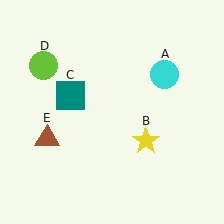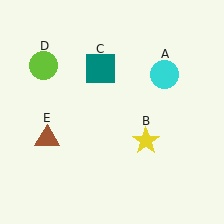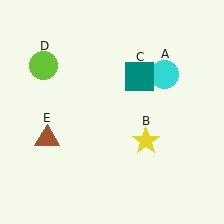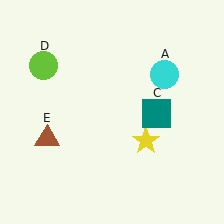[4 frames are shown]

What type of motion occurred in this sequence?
The teal square (object C) rotated clockwise around the center of the scene.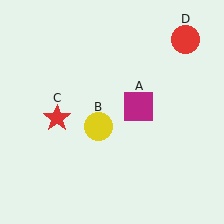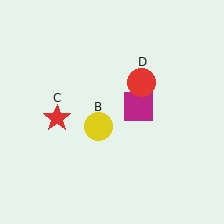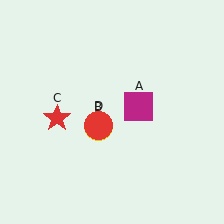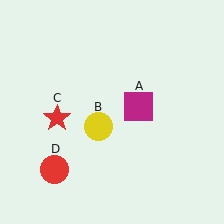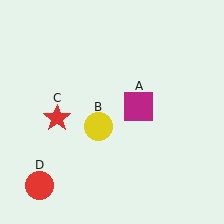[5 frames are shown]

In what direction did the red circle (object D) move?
The red circle (object D) moved down and to the left.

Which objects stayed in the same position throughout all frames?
Magenta square (object A) and yellow circle (object B) and red star (object C) remained stationary.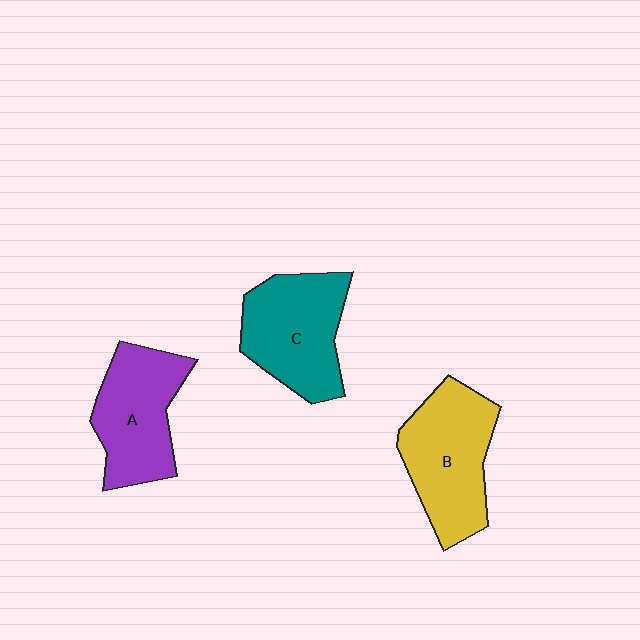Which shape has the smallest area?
Shape A (purple).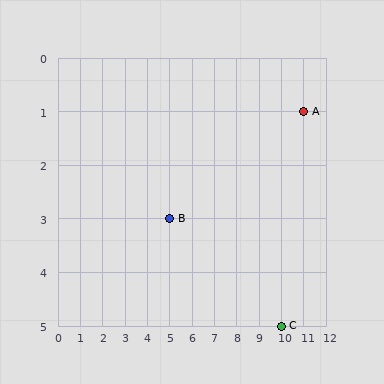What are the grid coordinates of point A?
Point A is at grid coordinates (11, 1).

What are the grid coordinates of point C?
Point C is at grid coordinates (10, 5).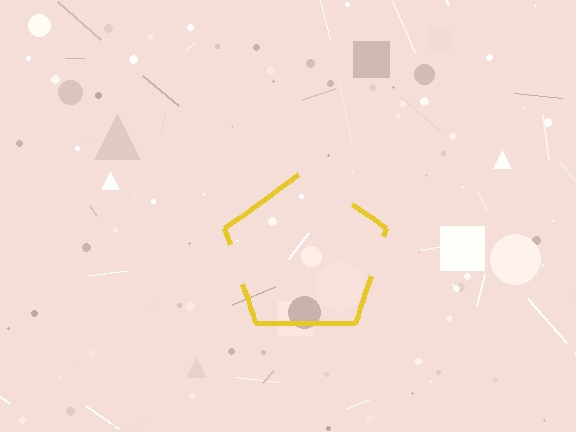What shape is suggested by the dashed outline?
The dashed outline suggests a pentagon.